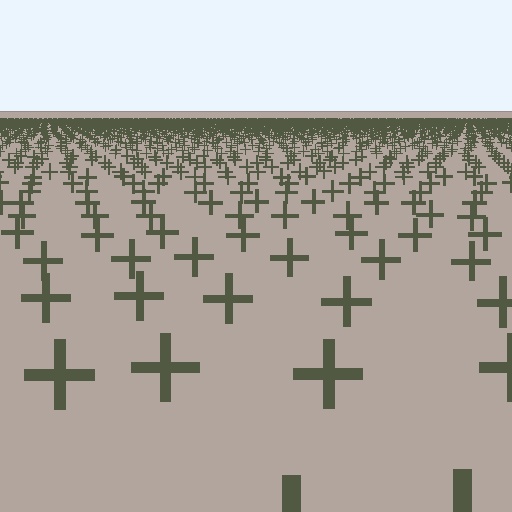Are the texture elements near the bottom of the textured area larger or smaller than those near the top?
Larger. Near the bottom, elements are closer to the viewer and appear at a bigger on-screen size.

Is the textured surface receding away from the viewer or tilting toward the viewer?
The surface is receding away from the viewer. Texture elements get smaller and denser toward the top.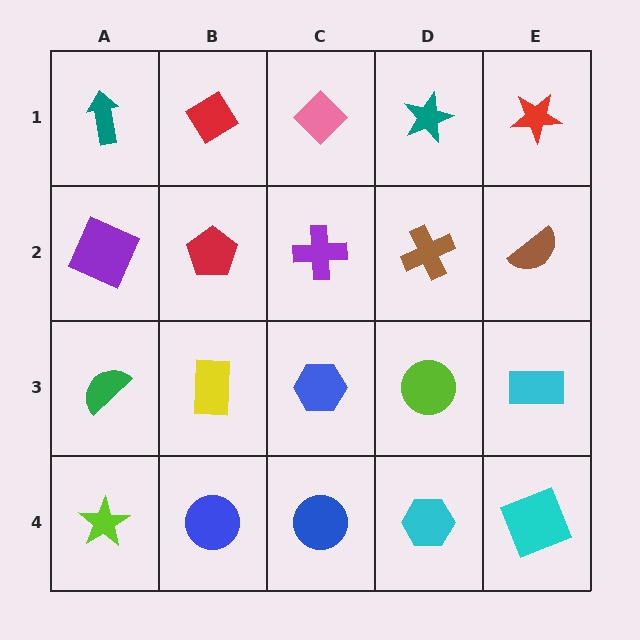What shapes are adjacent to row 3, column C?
A purple cross (row 2, column C), a blue circle (row 4, column C), a yellow rectangle (row 3, column B), a lime circle (row 3, column D).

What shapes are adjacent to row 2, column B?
A red diamond (row 1, column B), a yellow rectangle (row 3, column B), a purple square (row 2, column A), a purple cross (row 2, column C).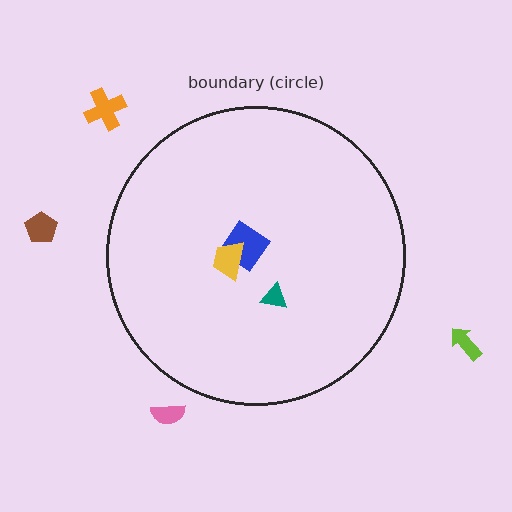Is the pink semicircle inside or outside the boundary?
Outside.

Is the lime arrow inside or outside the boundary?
Outside.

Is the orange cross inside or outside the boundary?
Outside.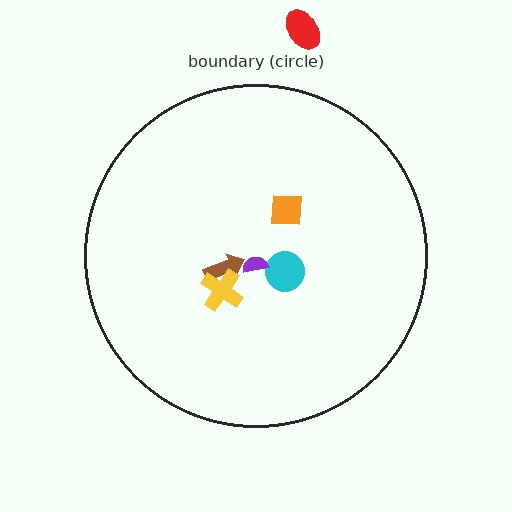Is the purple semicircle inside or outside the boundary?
Inside.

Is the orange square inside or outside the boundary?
Inside.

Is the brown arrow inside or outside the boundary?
Inside.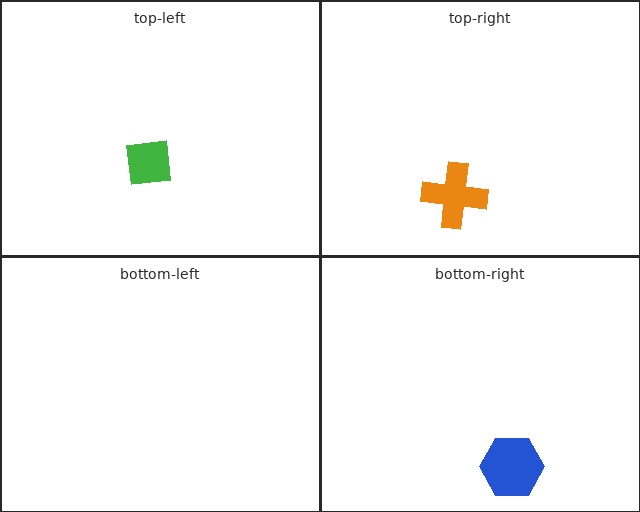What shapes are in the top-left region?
The green square.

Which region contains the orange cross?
The top-right region.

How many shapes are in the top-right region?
1.